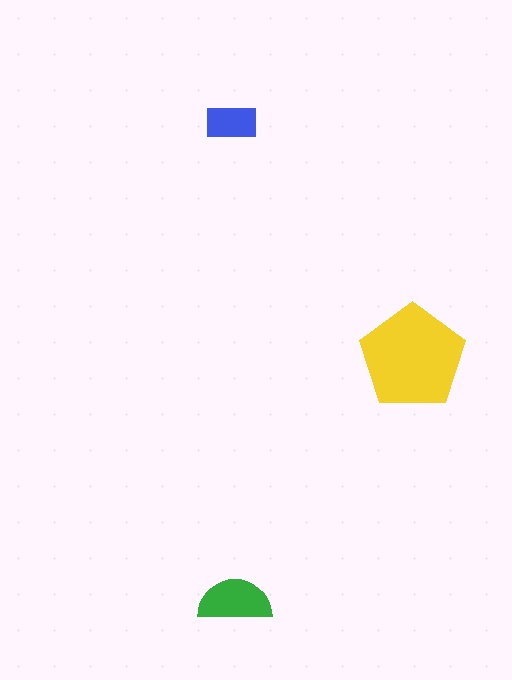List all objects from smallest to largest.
The blue rectangle, the green semicircle, the yellow pentagon.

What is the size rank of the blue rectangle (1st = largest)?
3rd.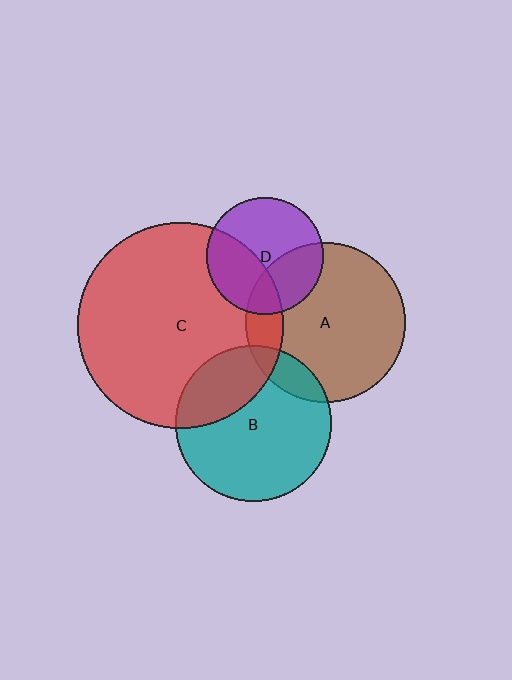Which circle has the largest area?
Circle C (red).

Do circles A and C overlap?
Yes.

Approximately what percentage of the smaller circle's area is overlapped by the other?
Approximately 15%.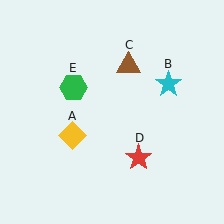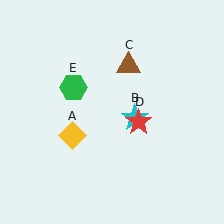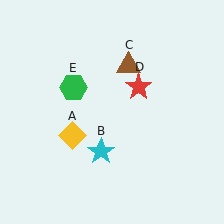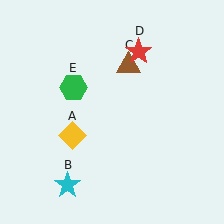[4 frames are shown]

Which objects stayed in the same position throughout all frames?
Yellow diamond (object A) and brown triangle (object C) and green hexagon (object E) remained stationary.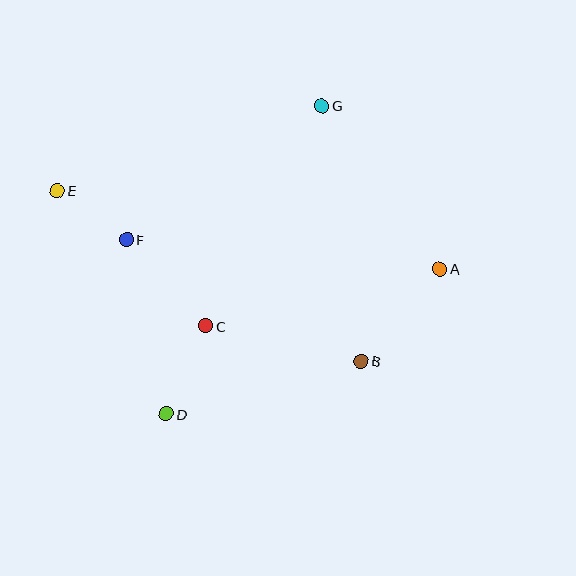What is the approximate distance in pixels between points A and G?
The distance between A and G is approximately 201 pixels.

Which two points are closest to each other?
Points E and F are closest to each other.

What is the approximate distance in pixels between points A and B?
The distance between A and B is approximately 121 pixels.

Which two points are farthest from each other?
Points A and E are farthest from each other.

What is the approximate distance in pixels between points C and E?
The distance between C and E is approximately 200 pixels.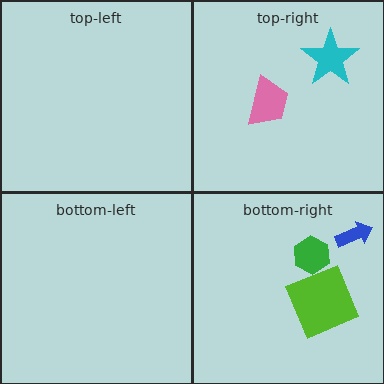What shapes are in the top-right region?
The pink trapezoid, the cyan star.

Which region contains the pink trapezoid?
The top-right region.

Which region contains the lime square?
The bottom-right region.